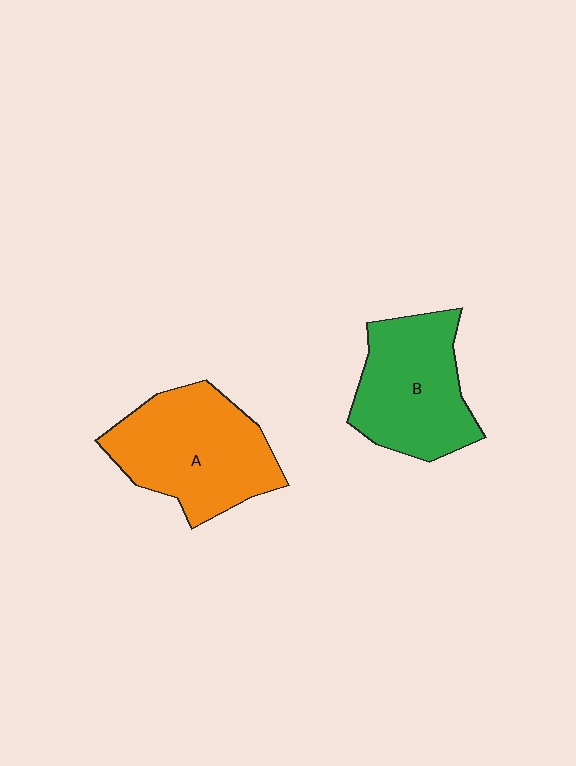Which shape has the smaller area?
Shape B (green).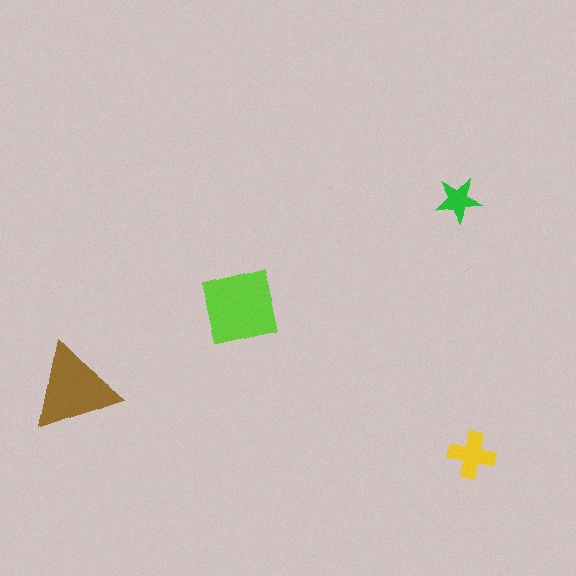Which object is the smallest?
The green star.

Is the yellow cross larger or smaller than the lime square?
Smaller.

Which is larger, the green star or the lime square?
The lime square.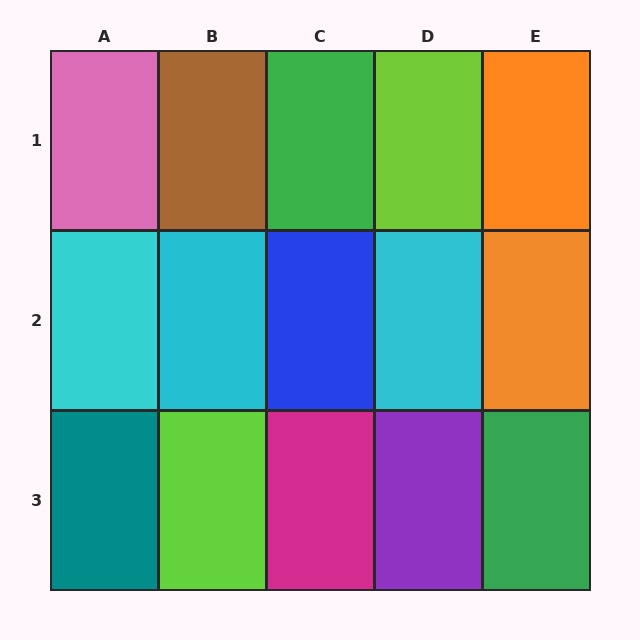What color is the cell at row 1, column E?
Orange.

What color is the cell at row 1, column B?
Brown.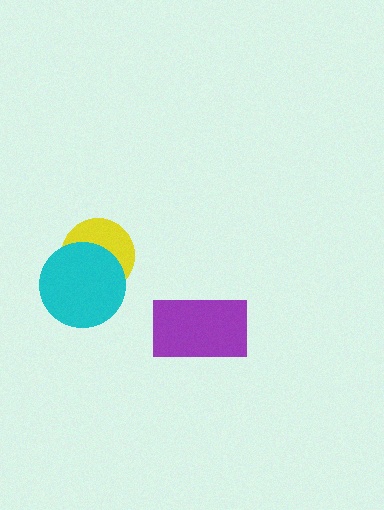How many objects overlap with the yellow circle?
1 object overlaps with the yellow circle.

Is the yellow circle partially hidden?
Yes, it is partially covered by another shape.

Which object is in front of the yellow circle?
The cyan circle is in front of the yellow circle.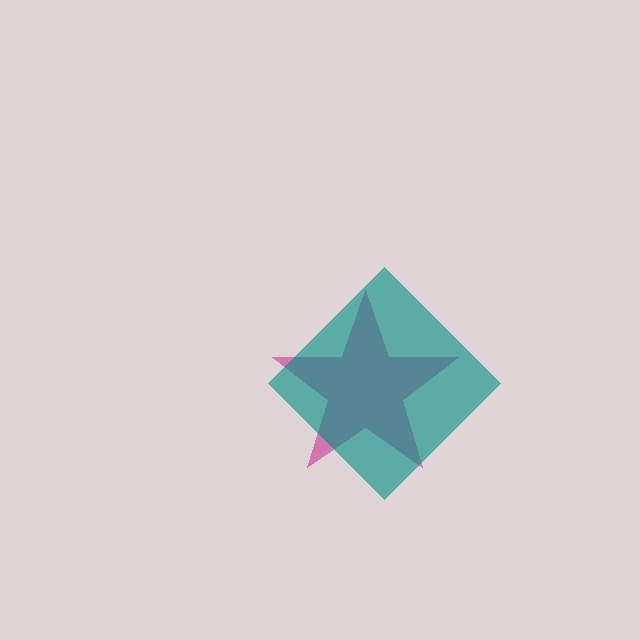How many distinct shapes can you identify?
There are 2 distinct shapes: a magenta star, a teal diamond.